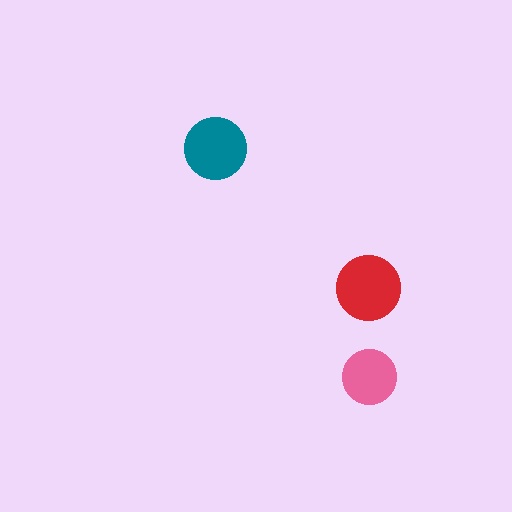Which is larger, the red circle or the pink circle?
The red one.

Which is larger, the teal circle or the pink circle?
The teal one.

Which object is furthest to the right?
The pink circle is rightmost.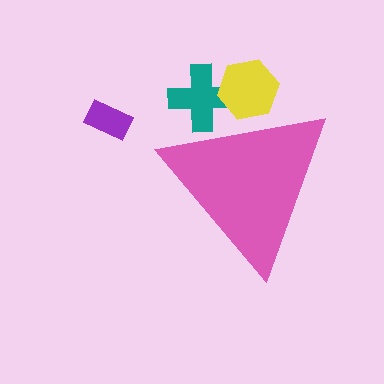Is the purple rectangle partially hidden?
No, the purple rectangle is fully visible.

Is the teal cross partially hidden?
Yes, the teal cross is partially hidden behind the pink triangle.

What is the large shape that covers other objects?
A pink triangle.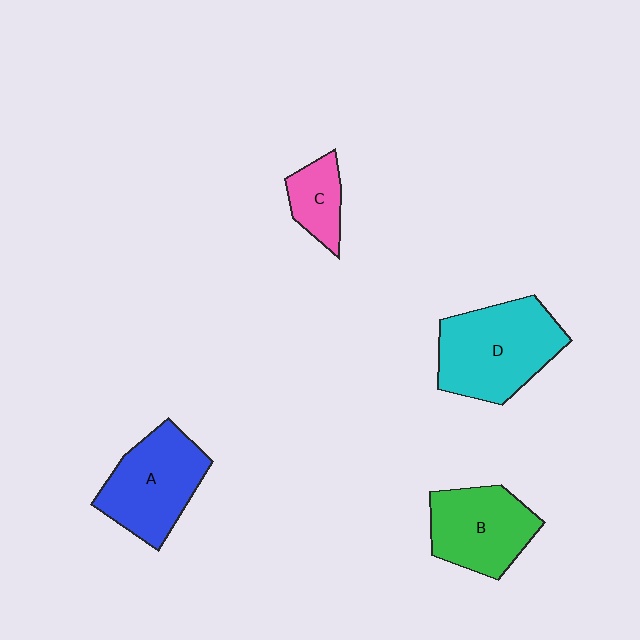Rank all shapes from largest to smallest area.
From largest to smallest: D (cyan), A (blue), B (green), C (pink).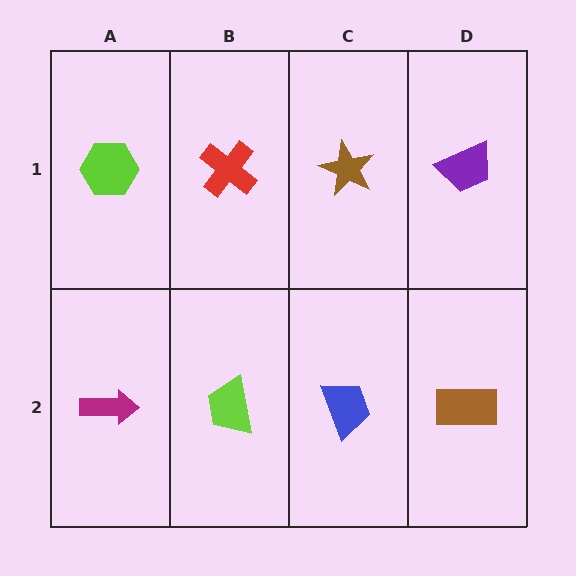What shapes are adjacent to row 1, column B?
A lime trapezoid (row 2, column B), a lime hexagon (row 1, column A), a brown star (row 1, column C).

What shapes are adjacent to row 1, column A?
A magenta arrow (row 2, column A), a red cross (row 1, column B).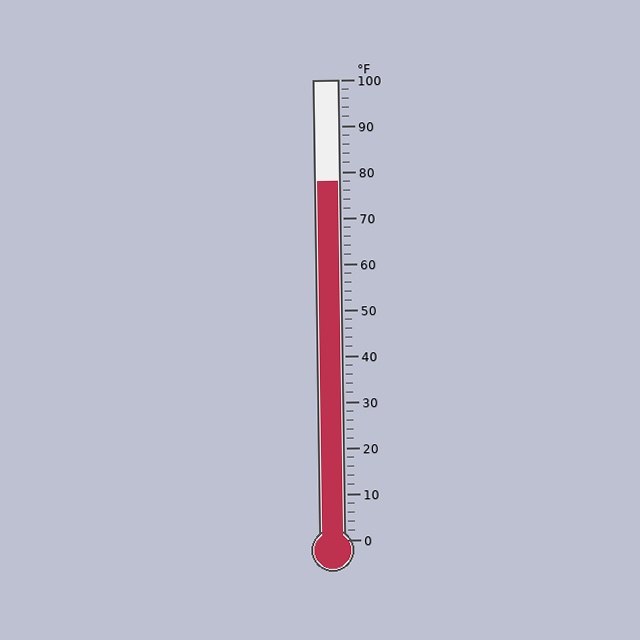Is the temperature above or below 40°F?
The temperature is above 40°F.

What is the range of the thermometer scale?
The thermometer scale ranges from 0°F to 100°F.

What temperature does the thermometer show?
The thermometer shows approximately 78°F.